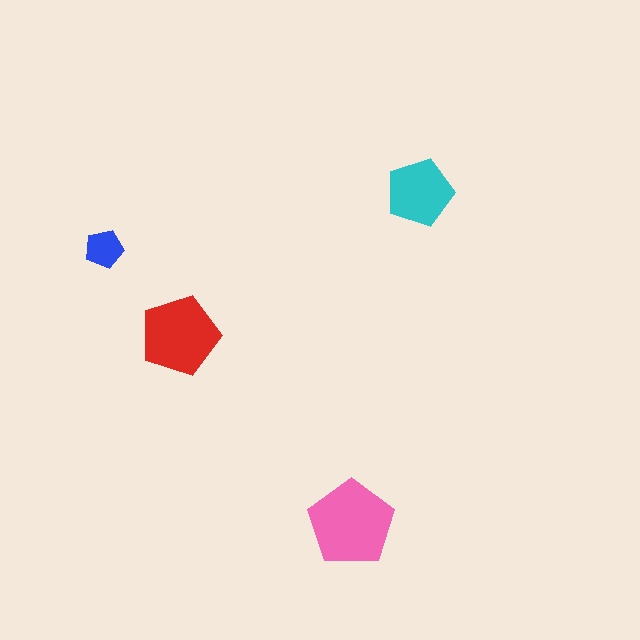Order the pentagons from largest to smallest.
the pink one, the red one, the cyan one, the blue one.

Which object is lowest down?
The pink pentagon is bottommost.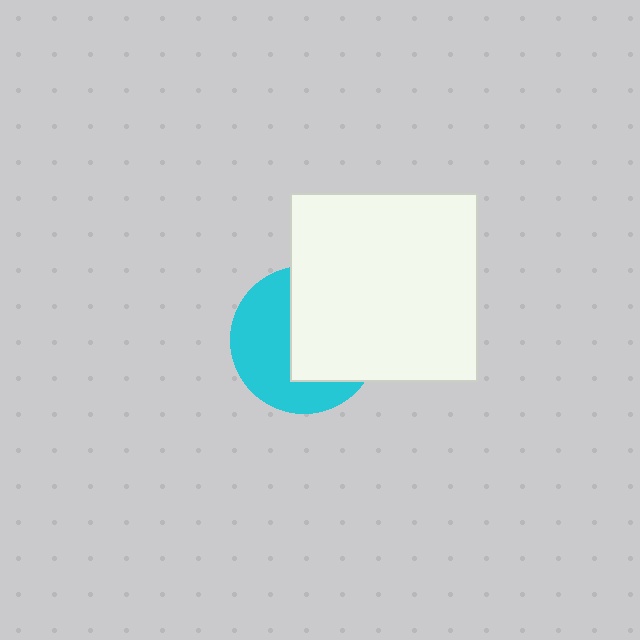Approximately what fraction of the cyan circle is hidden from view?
Roughly 52% of the cyan circle is hidden behind the white square.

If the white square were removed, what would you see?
You would see the complete cyan circle.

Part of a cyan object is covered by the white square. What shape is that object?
It is a circle.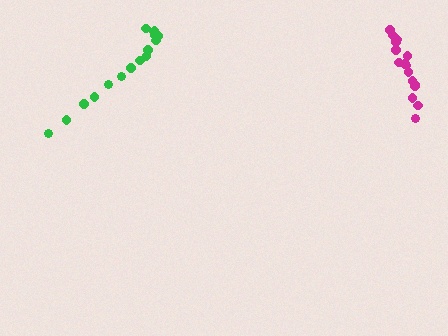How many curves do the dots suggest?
There are 2 distinct paths.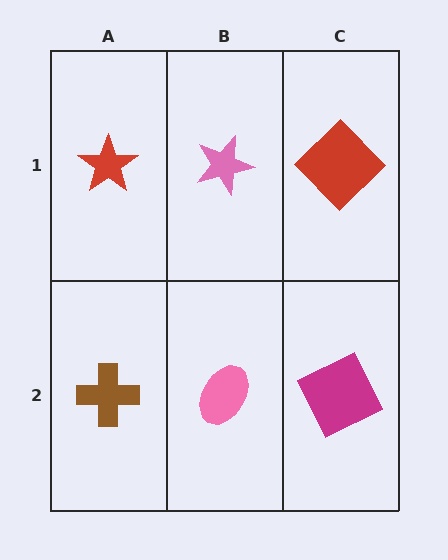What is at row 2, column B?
A pink ellipse.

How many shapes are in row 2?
3 shapes.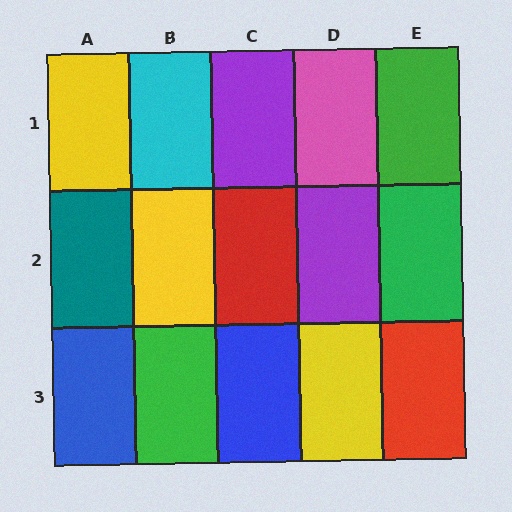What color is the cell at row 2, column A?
Teal.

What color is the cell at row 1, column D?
Pink.